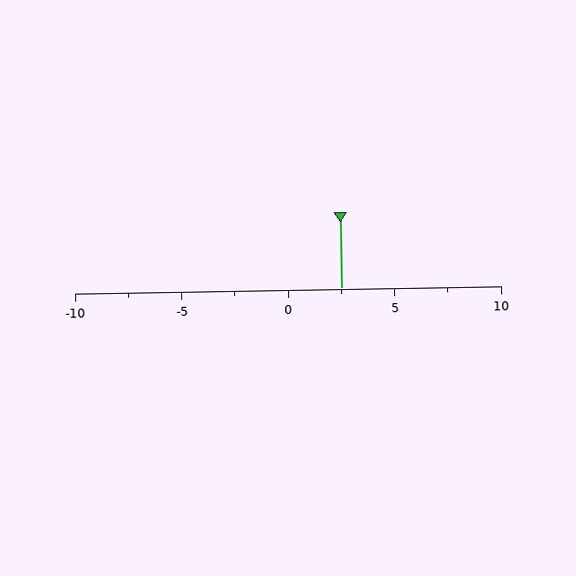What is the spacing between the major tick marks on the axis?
The major ticks are spaced 5 apart.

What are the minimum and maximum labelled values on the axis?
The axis runs from -10 to 10.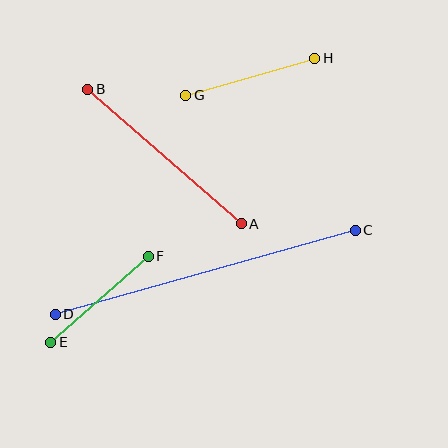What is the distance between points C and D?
The distance is approximately 311 pixels.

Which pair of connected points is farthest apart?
Points C and D are farthest apart.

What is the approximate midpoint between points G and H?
The midpoint is at approximately (250, 77) pixels.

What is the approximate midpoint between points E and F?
The midpoint is at approximately (99, 299) pixels.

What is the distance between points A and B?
The distance is approximately 204 pixels.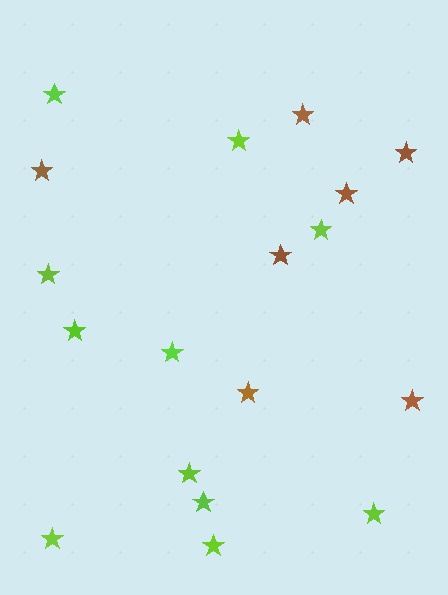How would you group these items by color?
There are 2 groups: one group of lime stars (11) and one group of brown stars (7).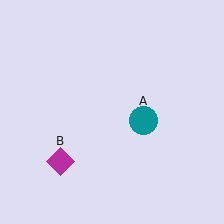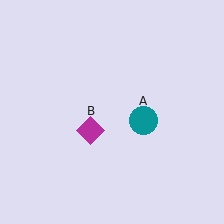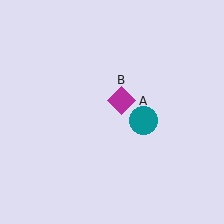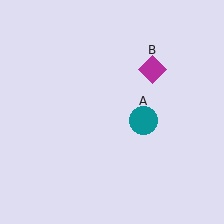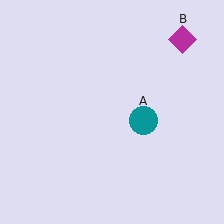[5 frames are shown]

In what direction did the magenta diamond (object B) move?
The magenta diamond (object B) moved up and to the right.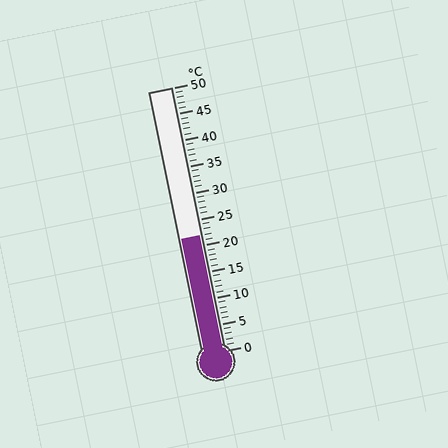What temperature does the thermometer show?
The thermometer shows approximately 22°C.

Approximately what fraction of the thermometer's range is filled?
The thermometer is filled to approximately 45% of its range.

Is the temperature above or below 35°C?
The temperature is below 35°C.